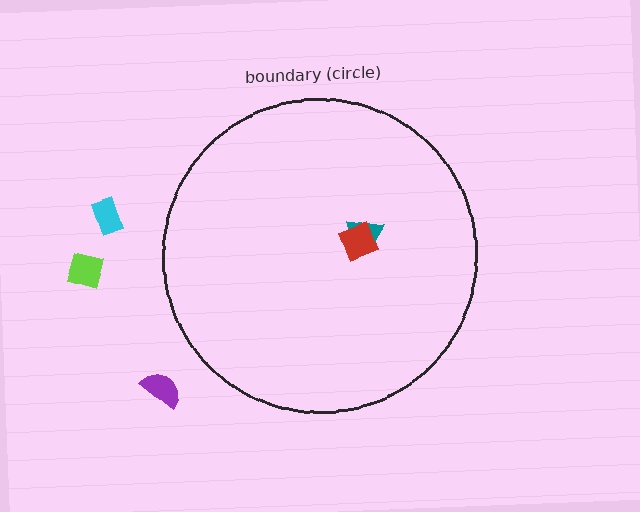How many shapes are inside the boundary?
2 inside, 3 outside.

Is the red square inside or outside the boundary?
Inside.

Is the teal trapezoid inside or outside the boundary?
Inside.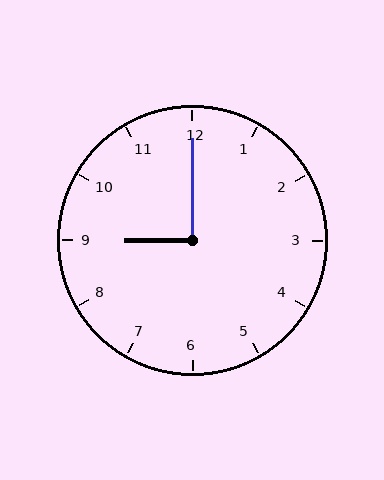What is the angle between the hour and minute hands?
Approximately 90 degrees.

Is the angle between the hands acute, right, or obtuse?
It is right.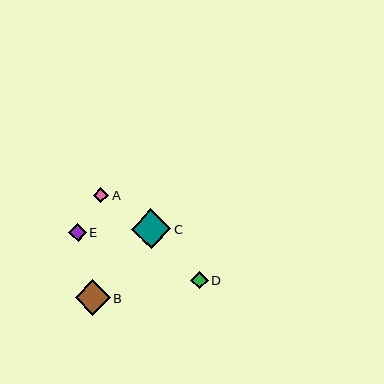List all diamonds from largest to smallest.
From largest to smallest: C, B, E, D, A.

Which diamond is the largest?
Diamond C is the largest with a size of approximately 40 pixels.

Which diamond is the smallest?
Diamond A is the smallest with a size of approximately 16 pixels.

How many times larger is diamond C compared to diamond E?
Diamond C is approximately 2.3 times the size of diamond E.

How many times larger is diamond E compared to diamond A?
Diamond E is approximately 1.1 times the size of diamond A.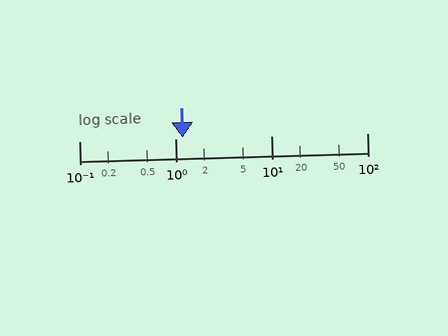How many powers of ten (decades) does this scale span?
The scale spans 3 decades, from 0.1 to 100.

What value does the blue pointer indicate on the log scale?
The pointer indicates approximately 1.2.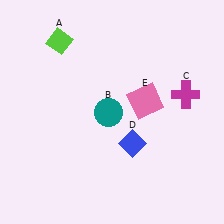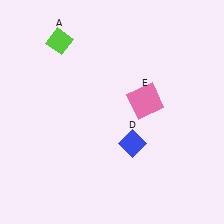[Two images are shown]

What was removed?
The magenta cross (C), the teal circle (B) were removed in Image 2.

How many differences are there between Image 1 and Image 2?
There are 2 differences between the two images.